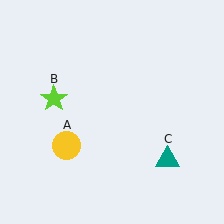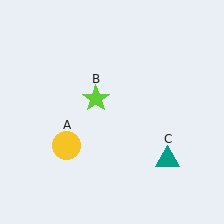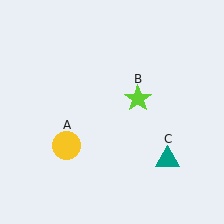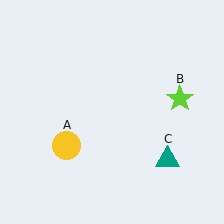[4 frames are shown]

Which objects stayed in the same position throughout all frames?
Yellow circle (object A) and teal triangle (object C) remained stationary.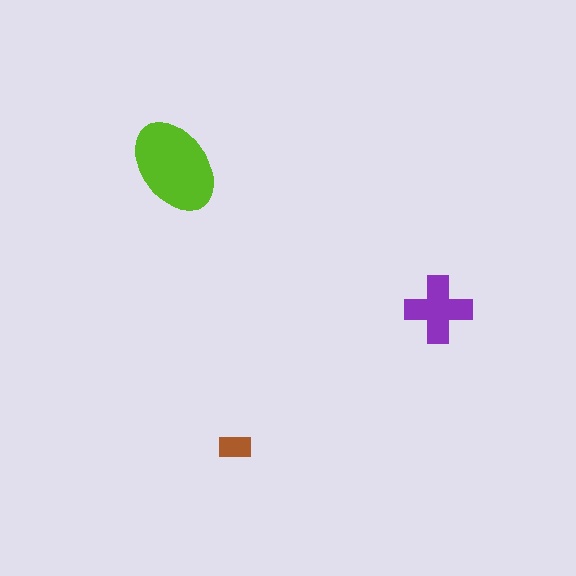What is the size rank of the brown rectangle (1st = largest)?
3rd.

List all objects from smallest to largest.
The brown rectangle, the purple cross, the lime ellipse.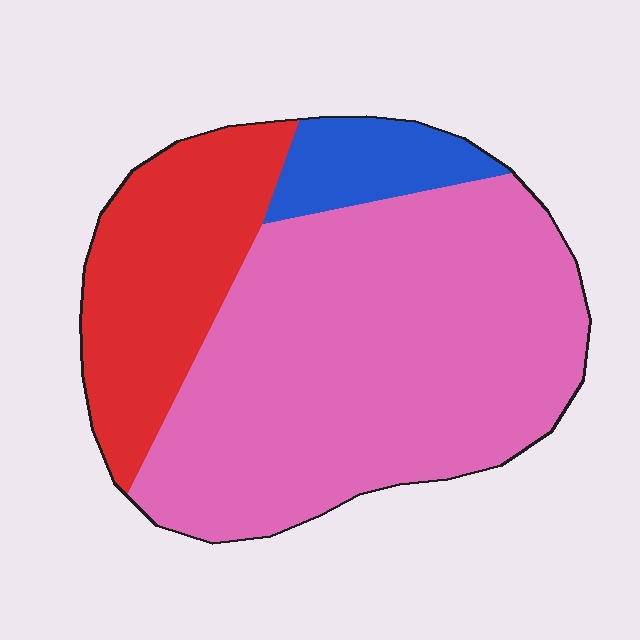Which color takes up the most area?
Pink, at roughly 65%.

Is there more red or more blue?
Red.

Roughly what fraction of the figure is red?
Red covers roughly 25% of the figure.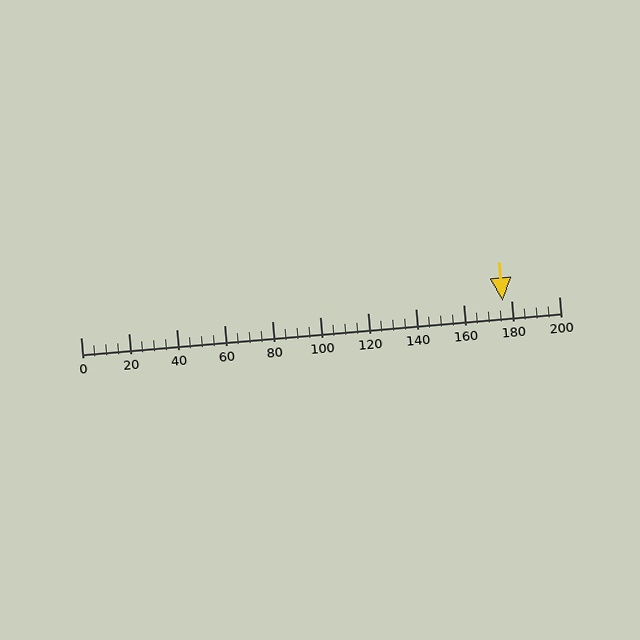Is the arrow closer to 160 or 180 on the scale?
The arrow is closer to 180.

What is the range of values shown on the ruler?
The ruler shows values from 0 to 200.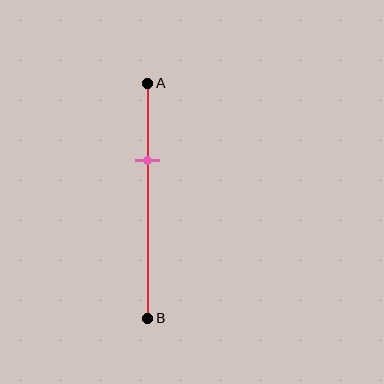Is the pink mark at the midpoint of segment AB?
No, the mark is at about 35% from A, not at the 50% midpoint.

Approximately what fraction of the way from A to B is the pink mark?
The pink mark is approximately 35% of the way from A to B.